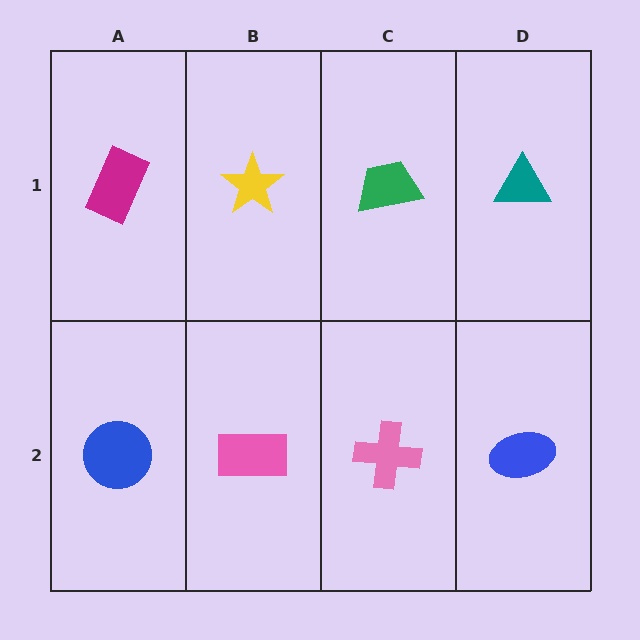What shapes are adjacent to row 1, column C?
A pink cross (row 2, column C), a yellow star (row 1, column B), a teal triangle (row 1, column D).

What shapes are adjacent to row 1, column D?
A blue ellipse (row 2, column D), a green trapezoid (row 1, column C).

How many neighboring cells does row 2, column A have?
2.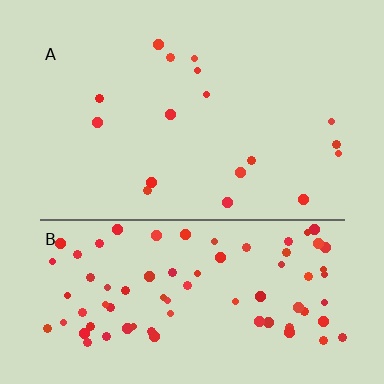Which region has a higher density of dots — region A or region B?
B (the bottom).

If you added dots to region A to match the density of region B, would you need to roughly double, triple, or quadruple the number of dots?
Approximately quadruple.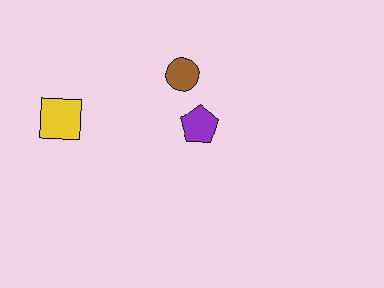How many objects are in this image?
There are 3 objects.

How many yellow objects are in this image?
There is 1 yellow object.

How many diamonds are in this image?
There are no diamonds.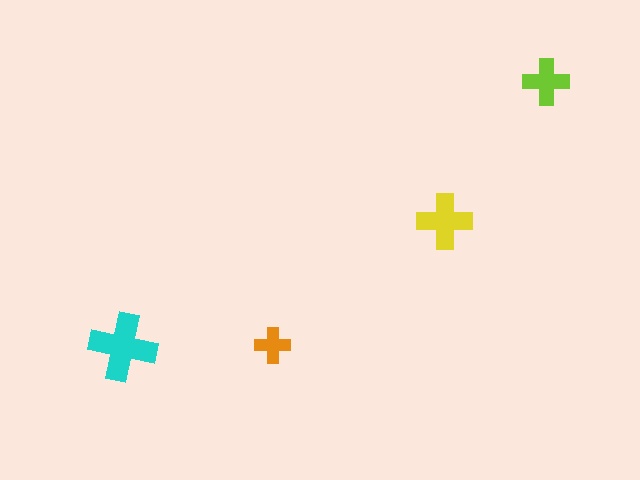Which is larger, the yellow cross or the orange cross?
The yellow one.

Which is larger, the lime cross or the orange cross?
The lime one.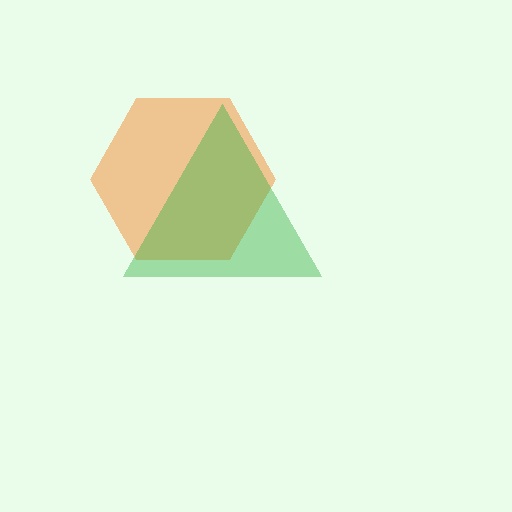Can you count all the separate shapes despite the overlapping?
Yes, there are 2 separate shapes.